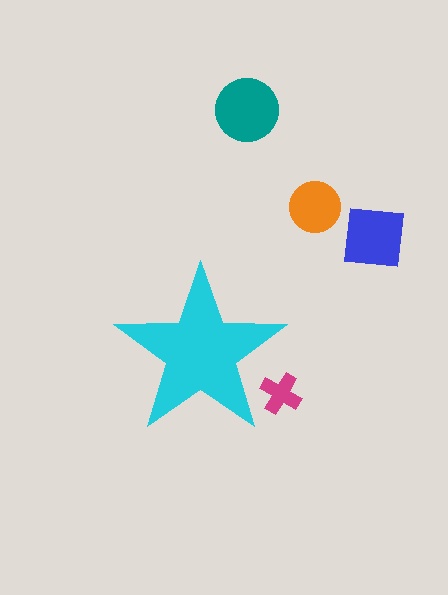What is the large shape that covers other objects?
A cyan star.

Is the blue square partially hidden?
No, the blue square is fully visible.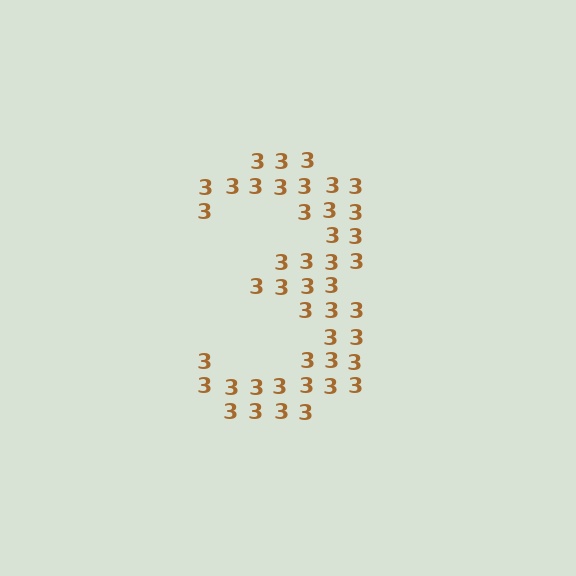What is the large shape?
The large shape is the digit 3.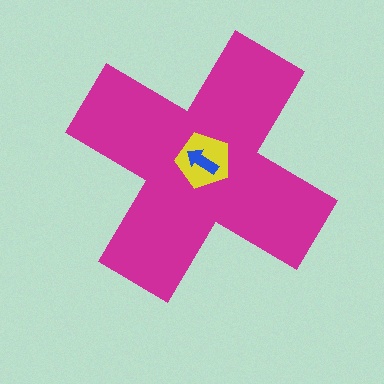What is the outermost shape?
The magenta cross.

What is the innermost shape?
The blue arrow.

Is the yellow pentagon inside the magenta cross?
Yes.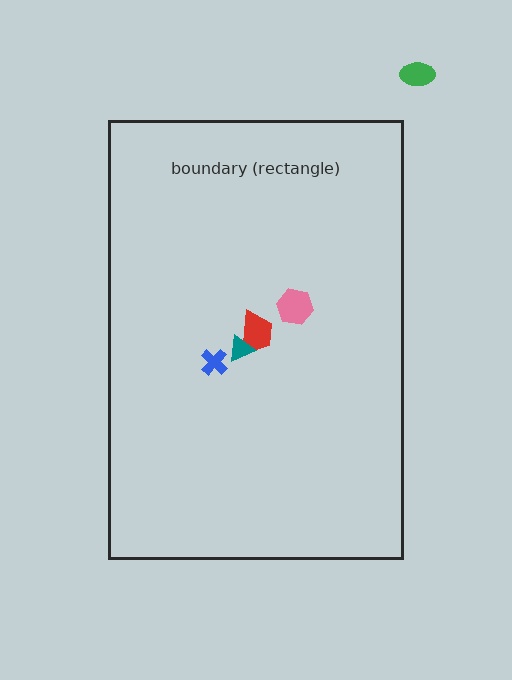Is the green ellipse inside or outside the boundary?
Outside.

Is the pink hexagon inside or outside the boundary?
Inside.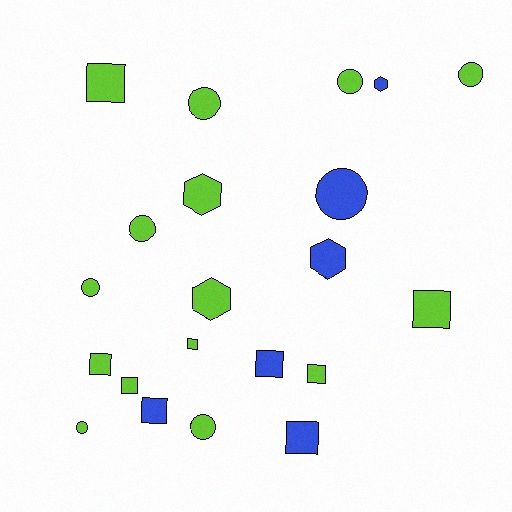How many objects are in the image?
There are 21 objects.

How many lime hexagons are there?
There are 2 lime hexagons.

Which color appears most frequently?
Lime, with 15 objects.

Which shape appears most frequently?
Square, with 9 objects.